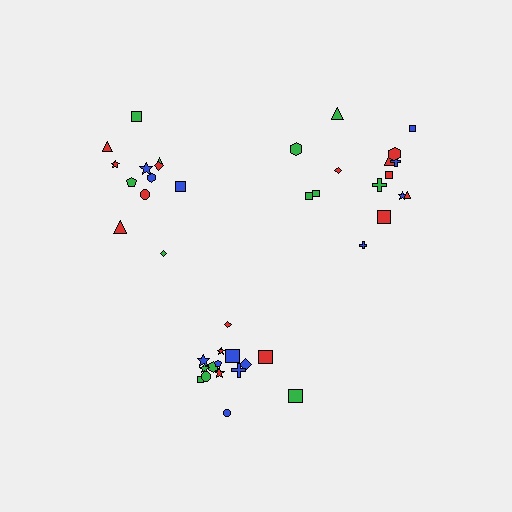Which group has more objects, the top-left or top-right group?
The top-right group.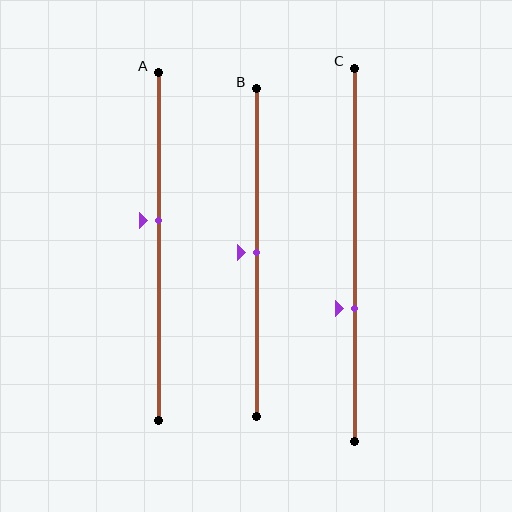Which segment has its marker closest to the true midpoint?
Segment B has its marker closest to the true midpoint.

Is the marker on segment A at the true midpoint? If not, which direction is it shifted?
No, the marker on segment A is shifted upward by about 8% of the segment length.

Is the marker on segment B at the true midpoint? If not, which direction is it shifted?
Yes, the marker on segment B is at the true midpoint.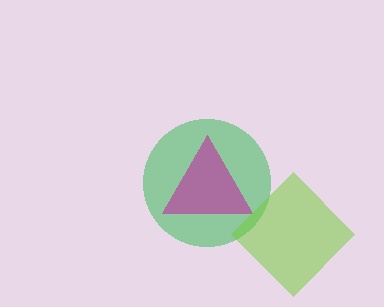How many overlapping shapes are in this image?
There are 3 overlapping shapes in the image.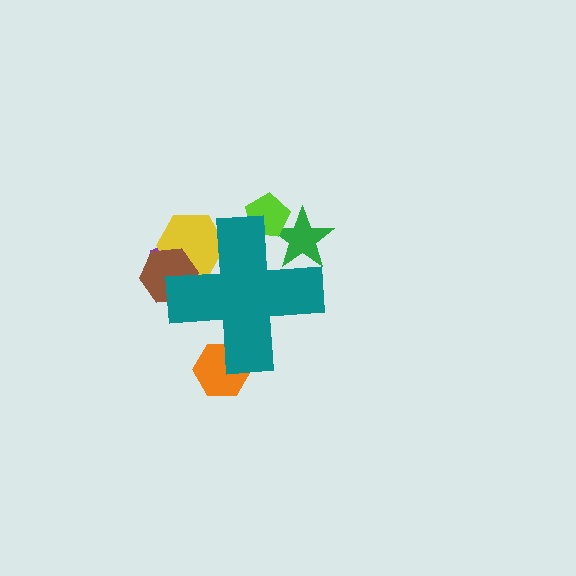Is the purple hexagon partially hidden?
Yes, the purple hexagon is partially hidden behind the teal cross.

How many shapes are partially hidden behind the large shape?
6 shapes are partially hidden.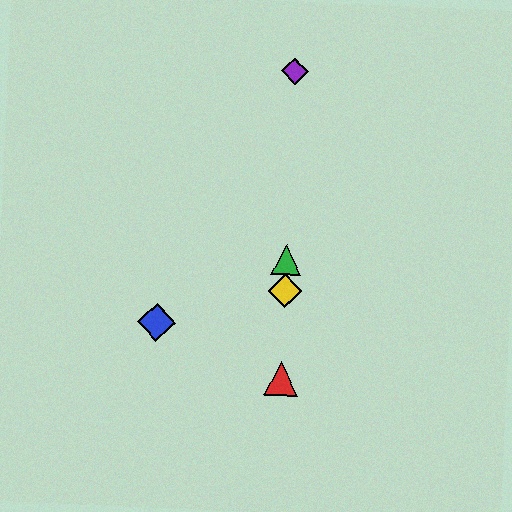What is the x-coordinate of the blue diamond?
The blue diamond is at x≈156.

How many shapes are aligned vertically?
4 shapes (the red triangle, the green triangle, the yellow diamond, the purple diamond) are aligned vertically.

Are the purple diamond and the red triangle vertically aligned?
Yes, both are at x≈295.